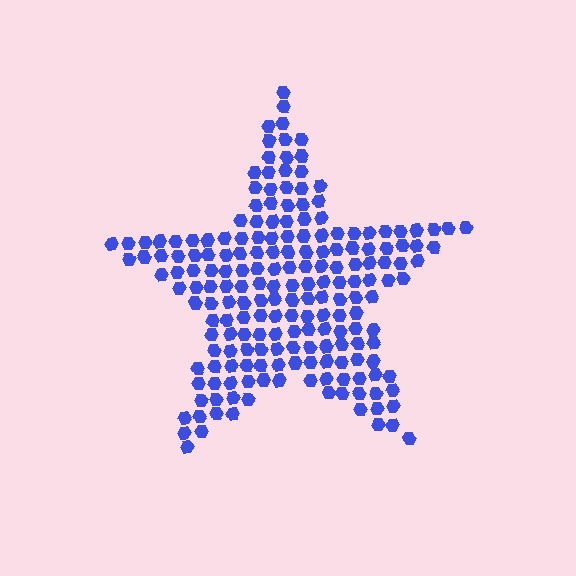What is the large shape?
The large shape is a star.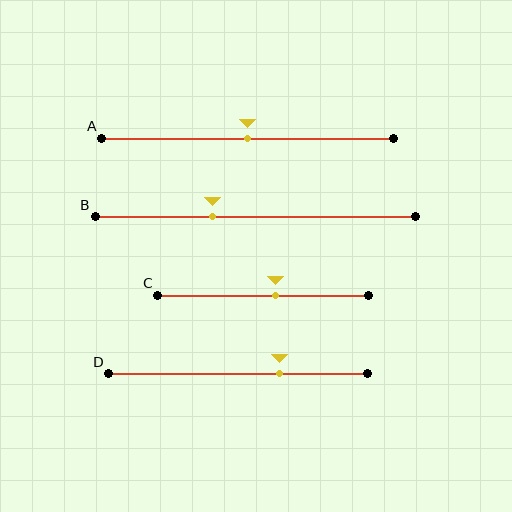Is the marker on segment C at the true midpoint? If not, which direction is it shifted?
No, the marker on segment C is shifted to the right by about 6% of the segment length.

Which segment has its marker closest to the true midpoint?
Segment A has its marker closest to the true midpoint.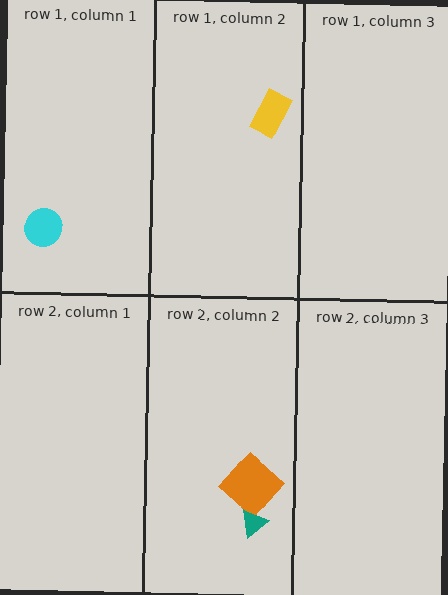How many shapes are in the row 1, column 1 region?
1.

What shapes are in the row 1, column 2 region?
The yellow rectangle.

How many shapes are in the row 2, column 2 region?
2.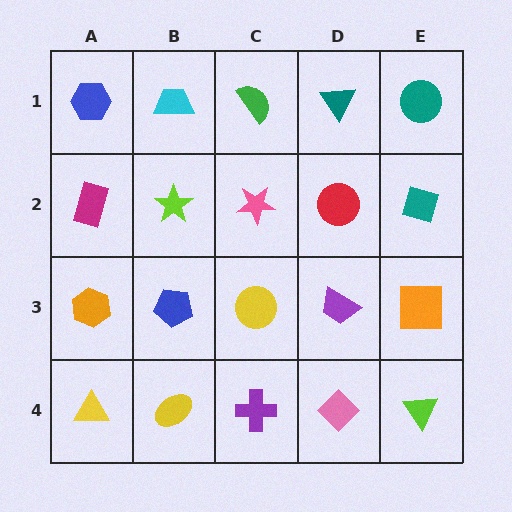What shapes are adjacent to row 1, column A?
A magenta rectangle (row 2, column A), a cyan trapezoid (row 1, column B).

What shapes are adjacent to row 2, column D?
A teal triangle (row 1, column D), a purple trapezoid (row 3, column D), a pink star (row 2, column C), a teal diamond (row 2, column E).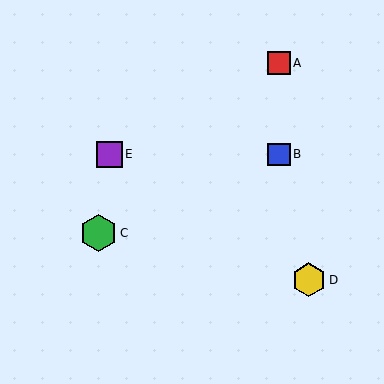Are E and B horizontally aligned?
Yes, both are at y≈154.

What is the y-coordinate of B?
Object B is at y≈154.